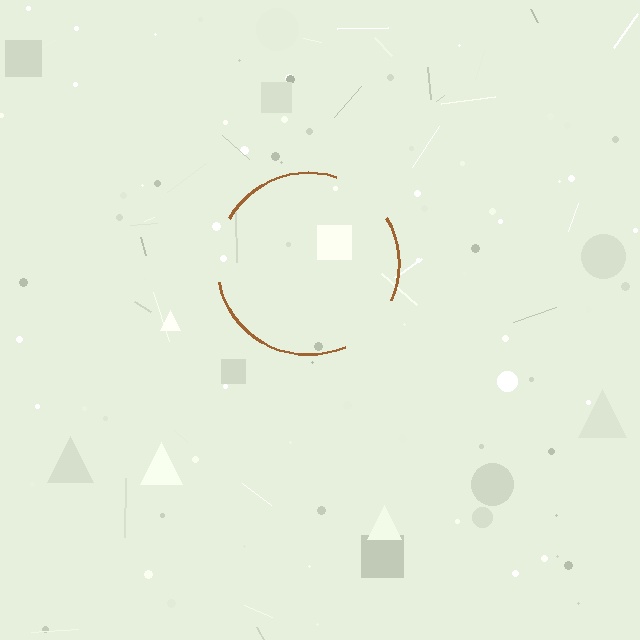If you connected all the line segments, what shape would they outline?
They would outline a circle.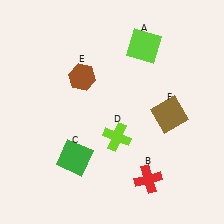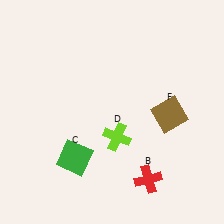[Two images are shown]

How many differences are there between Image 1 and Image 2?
There are 2 differences between the two images.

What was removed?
The lime square (A), the brown hexagon (E) were removed in Image 2.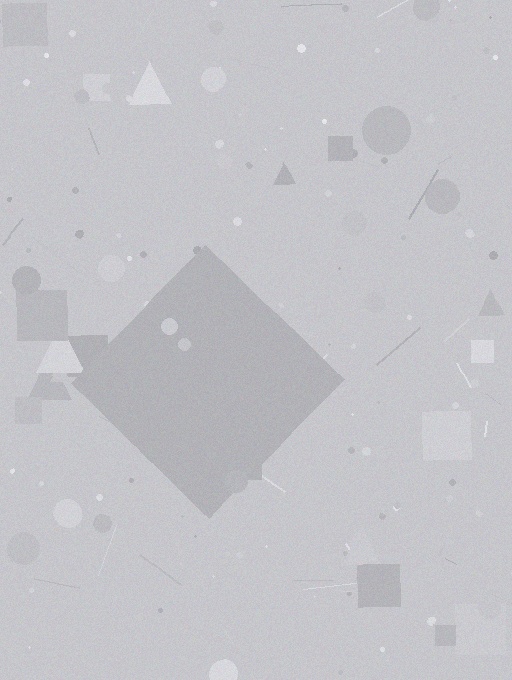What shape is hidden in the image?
A diamond is hidden in the image.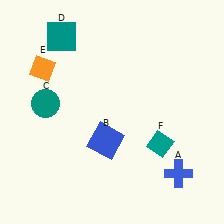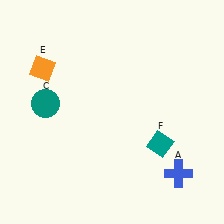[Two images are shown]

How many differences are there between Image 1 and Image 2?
There are 2 differences between the two images.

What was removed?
The teal square (D), the blue square (B) were removed in Image 2.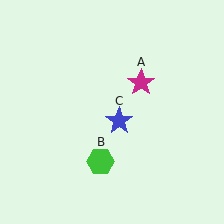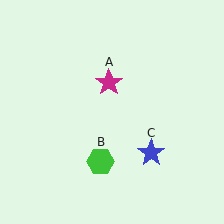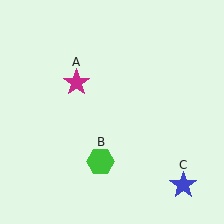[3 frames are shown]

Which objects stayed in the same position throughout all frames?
Green hexagon (object B) remained stationary.